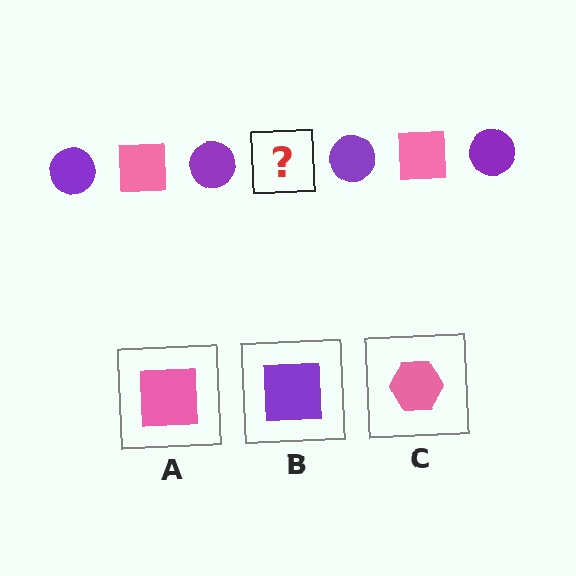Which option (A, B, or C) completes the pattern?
A.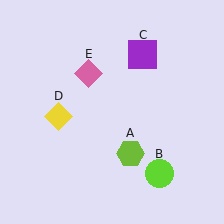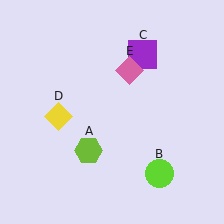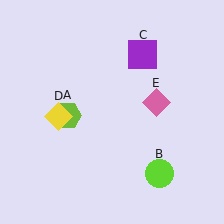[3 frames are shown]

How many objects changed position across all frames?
2 objects changed position: lime hexagon (object A), pink diamond (object E).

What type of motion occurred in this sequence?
The lime hexagon (object A), pink diamond (object E) rotated clockwise around the center of the scene.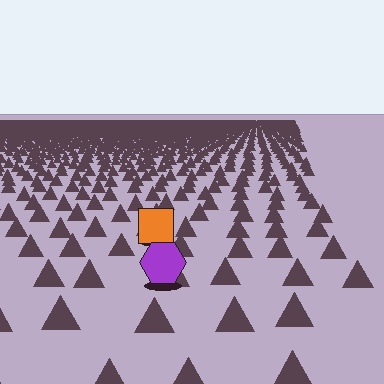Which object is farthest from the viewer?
The orange square is farthest from the viewer. It appears smaller and the ground texture around it is denser.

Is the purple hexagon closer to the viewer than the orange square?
Yes. The purple hexagon is closer — you can tell from the texture gradient: the ground texture is coarser near it.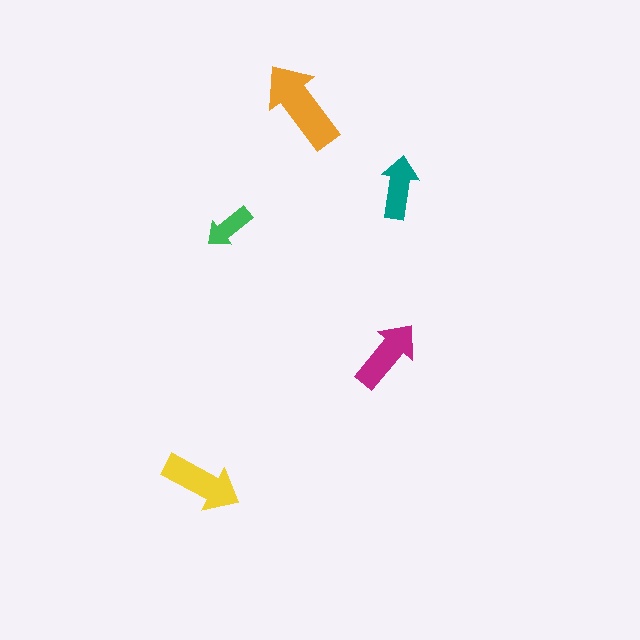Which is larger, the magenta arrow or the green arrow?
The magenta one.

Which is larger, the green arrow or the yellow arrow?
The yellow one.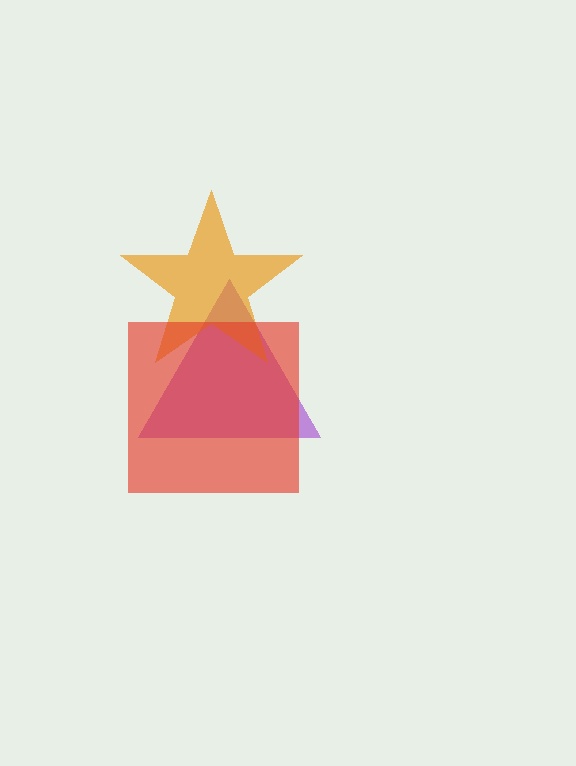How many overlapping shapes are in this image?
There are 3 overlapping shapes in the image.